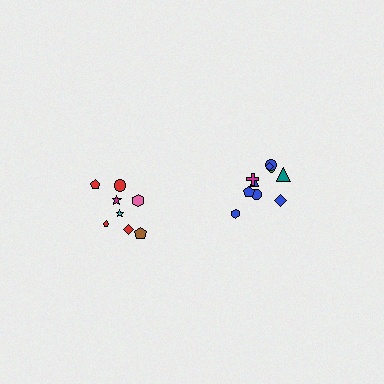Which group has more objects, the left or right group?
The right group.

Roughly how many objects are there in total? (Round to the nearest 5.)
Roughly 20 objects in total.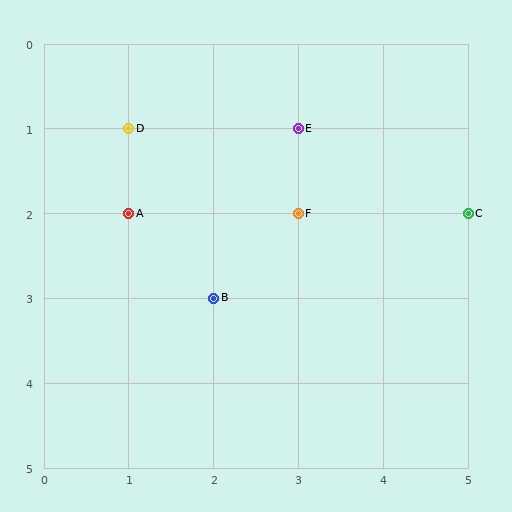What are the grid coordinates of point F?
Point F is at grid coordinates (3, 2).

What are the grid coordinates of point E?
Point E is at grid coordinates (3, 1).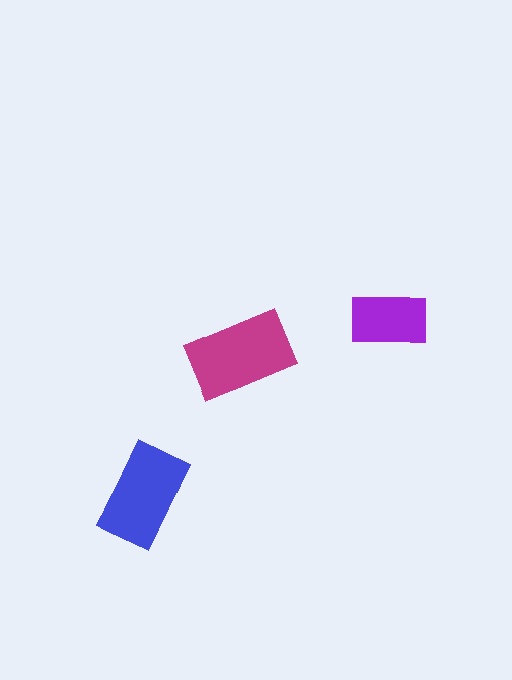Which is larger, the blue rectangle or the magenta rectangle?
The magenta one.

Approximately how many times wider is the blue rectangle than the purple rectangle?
About 1.5 times wider.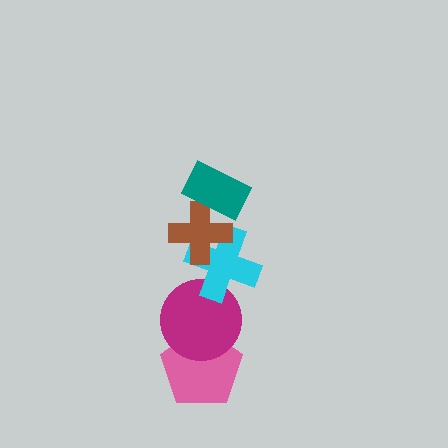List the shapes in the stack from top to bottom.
From top to bottom: the teal rectangle, the brown cross, the cyan cross, the magenta circle, the pink pentagon.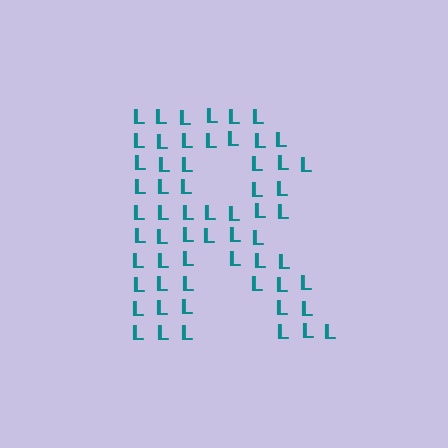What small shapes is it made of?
It is made of small letter L's.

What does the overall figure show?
The overall figure shows the letter R.